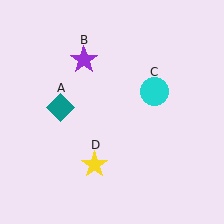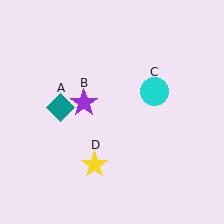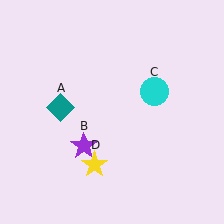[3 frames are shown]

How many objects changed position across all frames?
1 object changed position: purple star (object B).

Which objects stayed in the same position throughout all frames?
Teal diamond (object A) and cyan circle (object C) and yellow star (object D) remained stationary.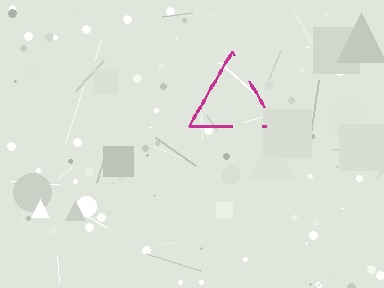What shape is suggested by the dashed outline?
The dashed outline suggests a triangle.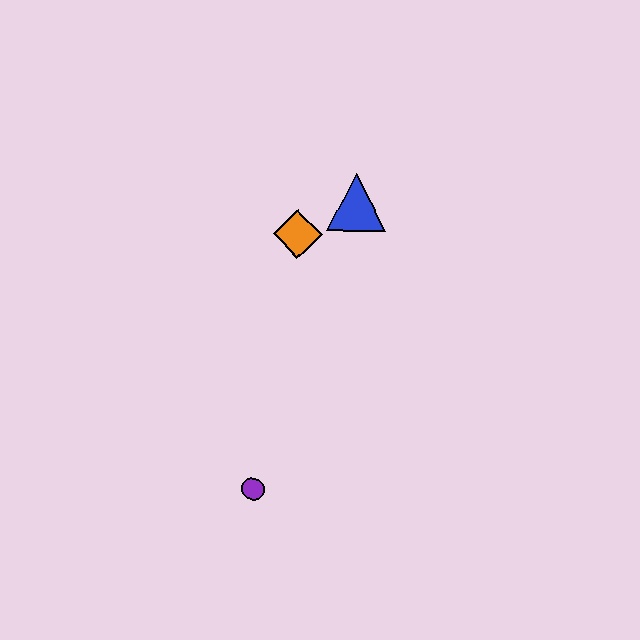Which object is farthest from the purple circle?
The blue triangle is farthest from the purple circle.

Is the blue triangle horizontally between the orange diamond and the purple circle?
No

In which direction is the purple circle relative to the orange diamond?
The purple circle is below the orange diamond.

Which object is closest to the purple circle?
The orange diamond is closest to the purple circle.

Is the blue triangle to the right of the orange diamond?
Yes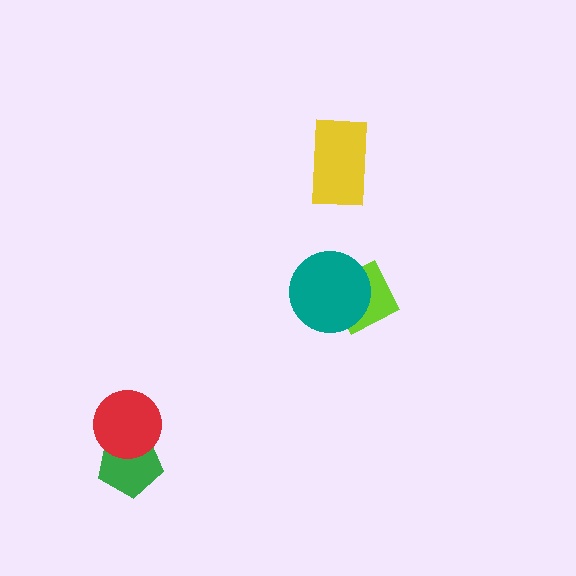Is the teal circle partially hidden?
No, no other shape covers it.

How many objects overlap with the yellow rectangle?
0 objects overlap with the yellow rectangle.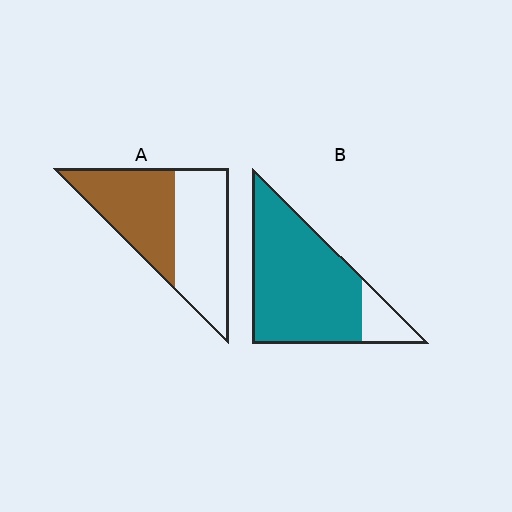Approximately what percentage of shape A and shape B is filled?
A is approximately 50% and B is approximately 85%.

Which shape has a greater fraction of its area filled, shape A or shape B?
Shape B.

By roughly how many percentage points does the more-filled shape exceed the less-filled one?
By roughly 35 percentage points (B over A).